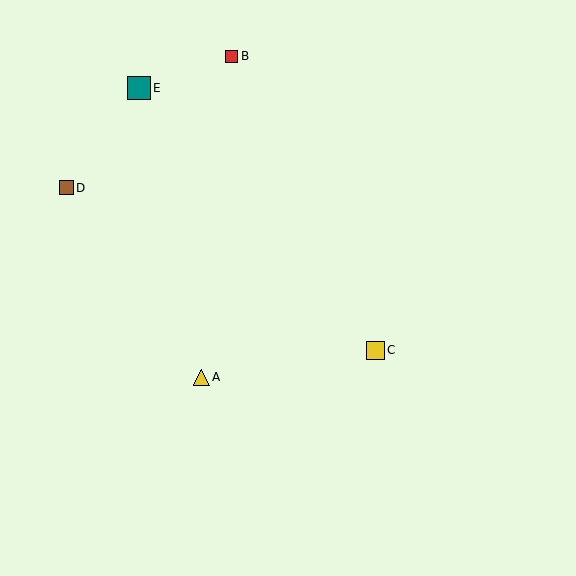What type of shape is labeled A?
Shape A is a yellow triangle.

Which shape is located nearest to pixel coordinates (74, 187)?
The brown square (labeled D) at (66, 188) is nearest to that location.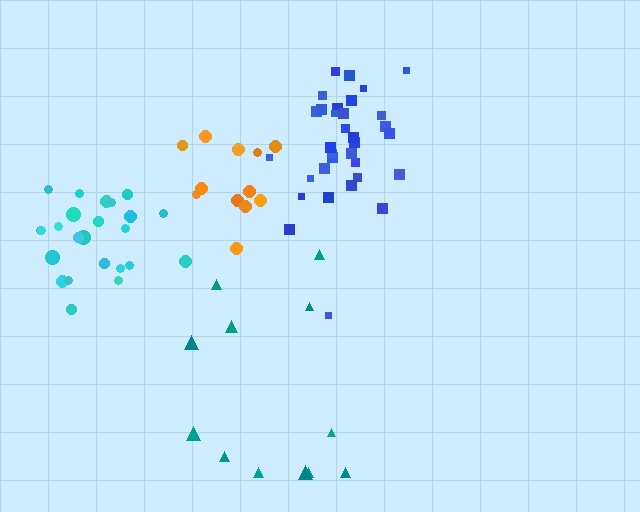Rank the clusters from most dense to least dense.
blue, cyan, orange, teal.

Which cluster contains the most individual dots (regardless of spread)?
Blue (33).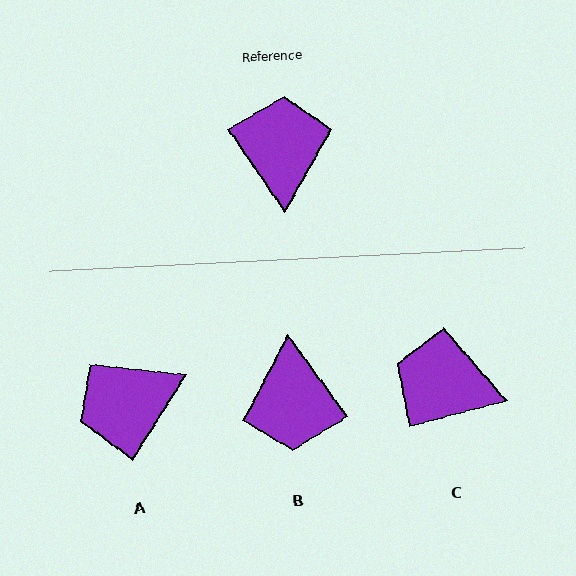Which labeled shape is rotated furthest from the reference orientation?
B, about 178 degrees away.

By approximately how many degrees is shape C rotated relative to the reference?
Approximately 71 degrees counter-clockwise.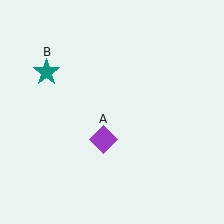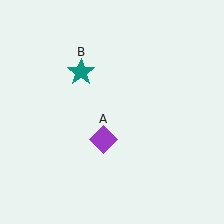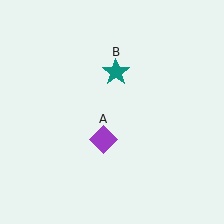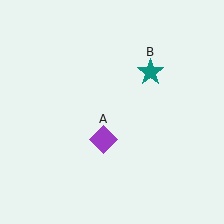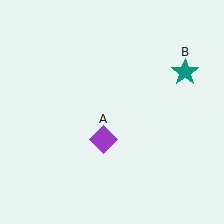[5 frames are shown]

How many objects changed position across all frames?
1 object changed position: teal star (object B).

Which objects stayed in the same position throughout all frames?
Purple diamond (object A) remained stationary.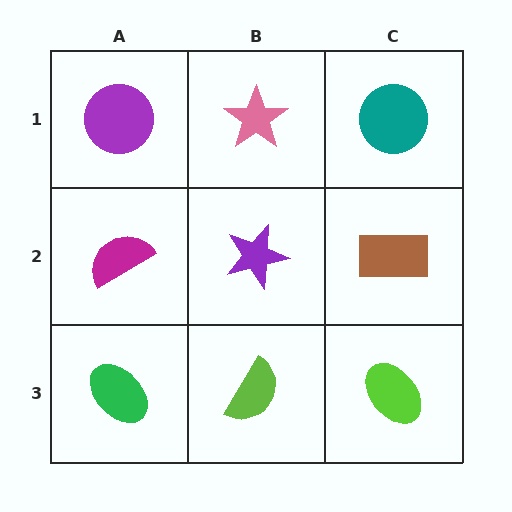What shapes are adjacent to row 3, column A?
A magenta semicircle (row 2, column A), a lime semicircle (row 3, column B).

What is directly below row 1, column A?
A magenta semicircle.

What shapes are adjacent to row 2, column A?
A purple circle (row 1, column A), a green ellipse (row 3, column A), a purple star (row 2, column B).